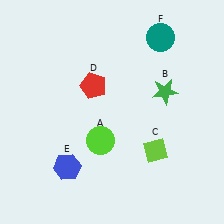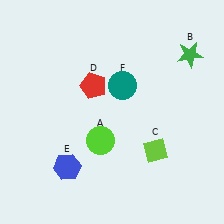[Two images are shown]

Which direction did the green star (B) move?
The green star (B) moved up.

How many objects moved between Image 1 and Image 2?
2 objects moved between the two images.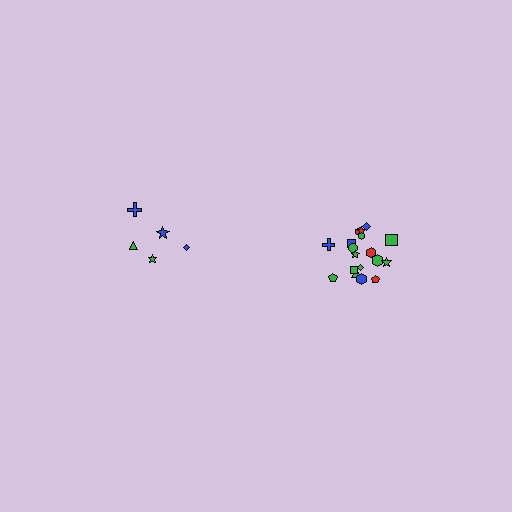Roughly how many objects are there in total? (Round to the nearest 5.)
Roughly 25 objects in total.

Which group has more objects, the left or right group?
The right group.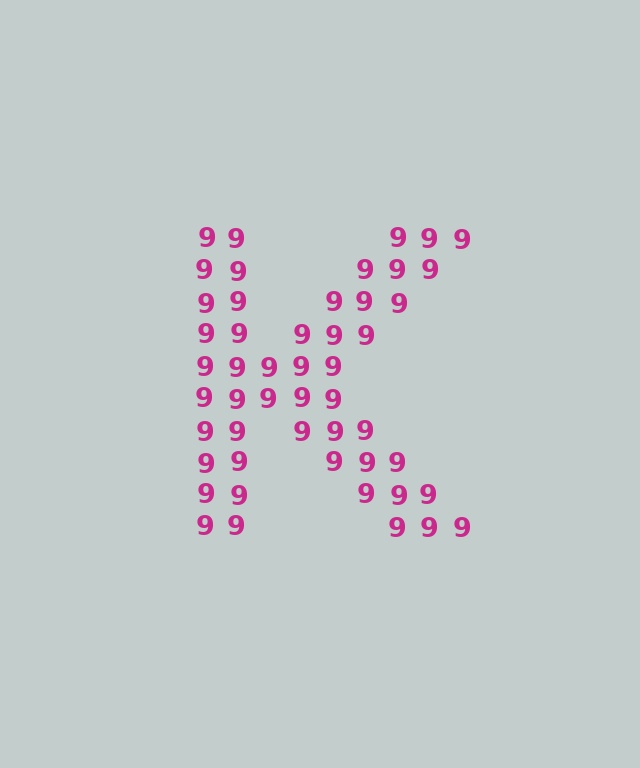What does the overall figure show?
The overall figure shows the letter K.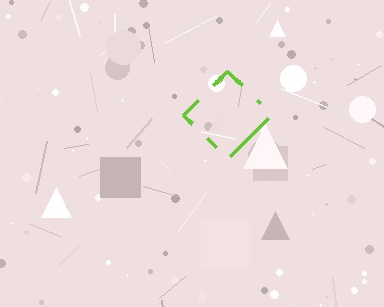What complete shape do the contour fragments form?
The contour fragments form a diamond.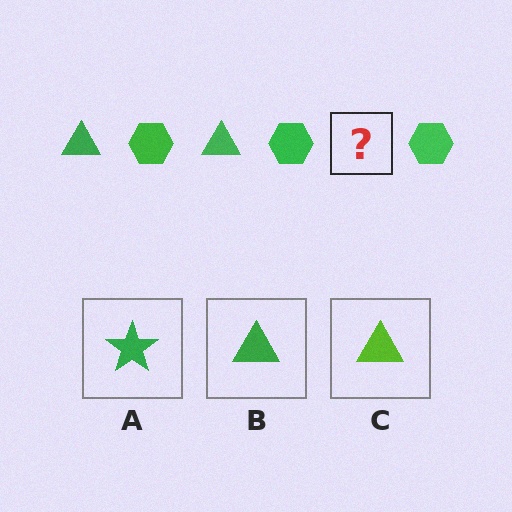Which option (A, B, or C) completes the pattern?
B.